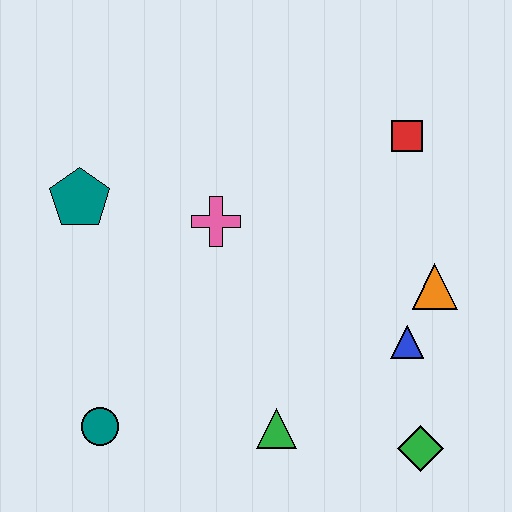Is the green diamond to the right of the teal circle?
Yes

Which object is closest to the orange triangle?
The blue triangle is closest to the orange triangle.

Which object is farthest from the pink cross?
The green diamond is farthest from the pink cross.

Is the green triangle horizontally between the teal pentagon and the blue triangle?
Yes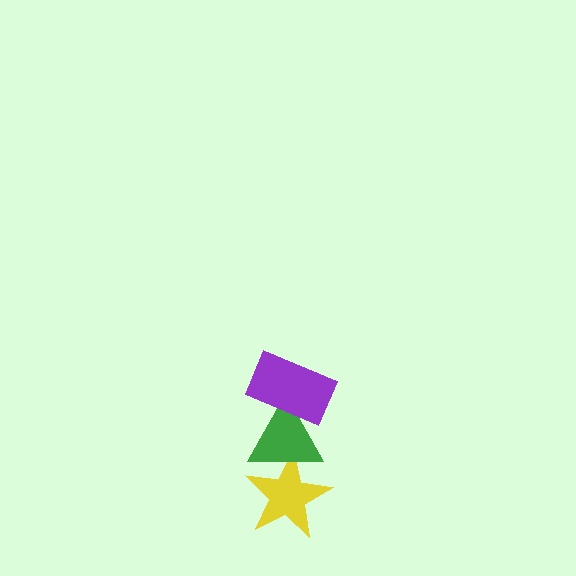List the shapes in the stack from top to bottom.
From top to bottom: the purple rectangle, the green triangle, the yellow star.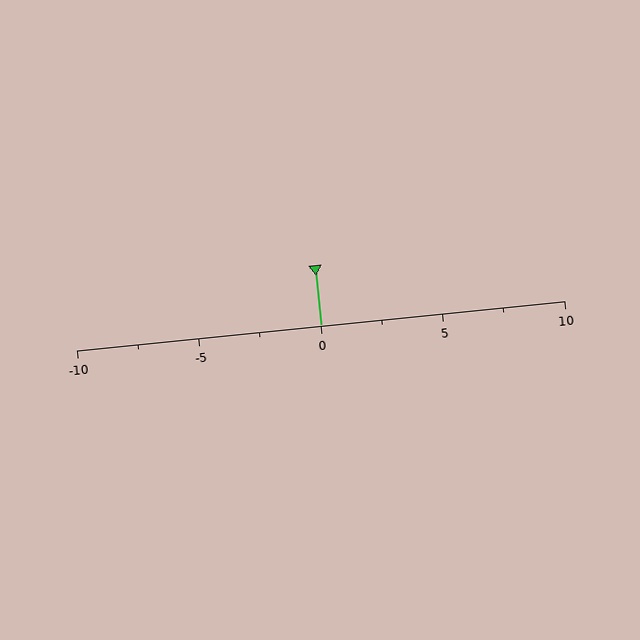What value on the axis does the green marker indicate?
The marker indicates approximately 0.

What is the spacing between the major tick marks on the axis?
The major ticks are spaced 5 apart.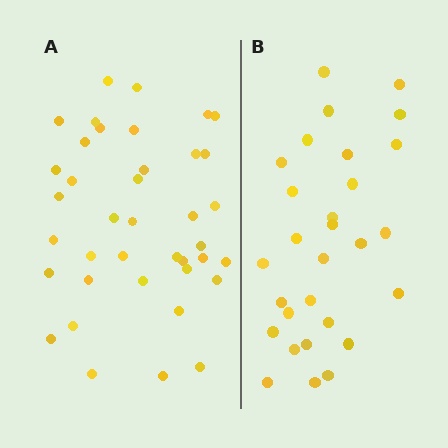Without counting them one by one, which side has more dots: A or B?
Region A (the left region) has more dots.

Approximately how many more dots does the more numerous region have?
Region A has roughly 10 or so more dots than region B.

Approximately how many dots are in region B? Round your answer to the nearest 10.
About 30 dots. (The exact count is 29, which rounds to 30.)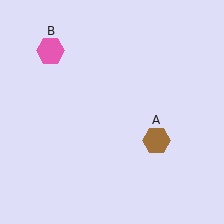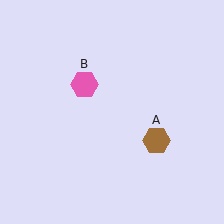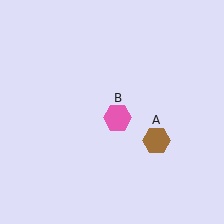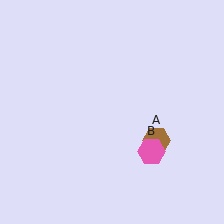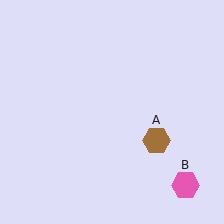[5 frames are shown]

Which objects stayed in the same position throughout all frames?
Brown hexagon (object A) remained stationary.